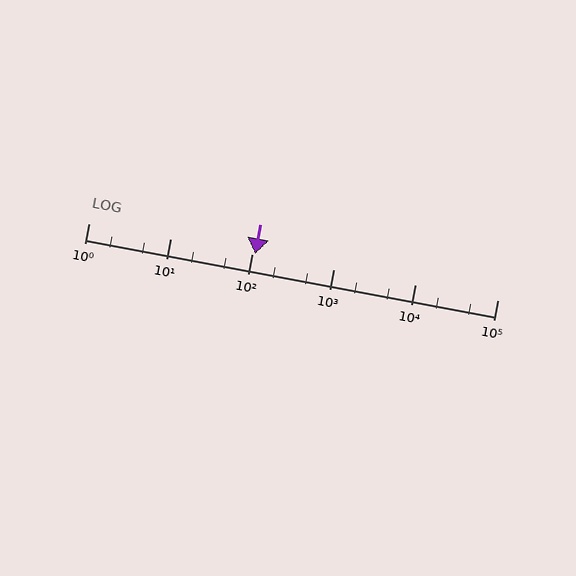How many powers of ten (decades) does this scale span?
The scale spans 5 decades, from 1 to 100000.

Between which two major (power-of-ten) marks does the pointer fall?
The pointer is between 100 and 1000.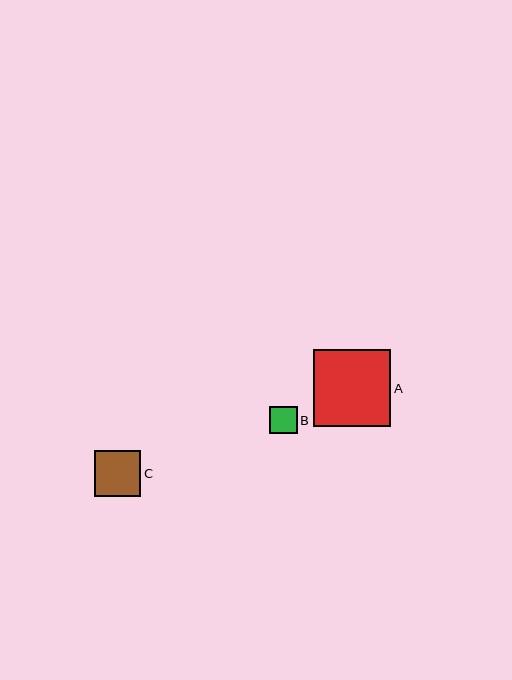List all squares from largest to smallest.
From largest to smallest: A, C, B.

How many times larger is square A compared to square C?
Square A is approximately 1.7 times the size of square C.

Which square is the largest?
Square A is the largest with a size of approximately 77 pixels.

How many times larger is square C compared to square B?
Square C is approximately 1.7 times the size of square B.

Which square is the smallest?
Square B is the smallest with a size of approximately 27 pixels.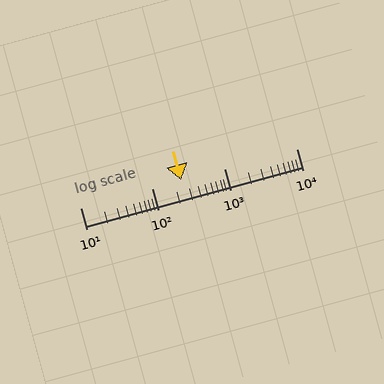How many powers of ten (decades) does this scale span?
The scale spans 3 decades, from 10 to 10000.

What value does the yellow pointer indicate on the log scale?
The pointer indicates approximately 250.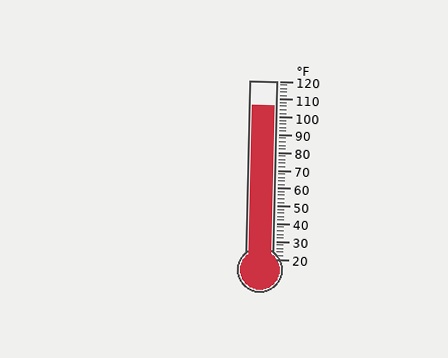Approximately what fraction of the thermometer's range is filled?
The thermometer is filled to approximately 85% of its range.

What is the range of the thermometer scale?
The thermometer scale ranges from 20°F to 120°F.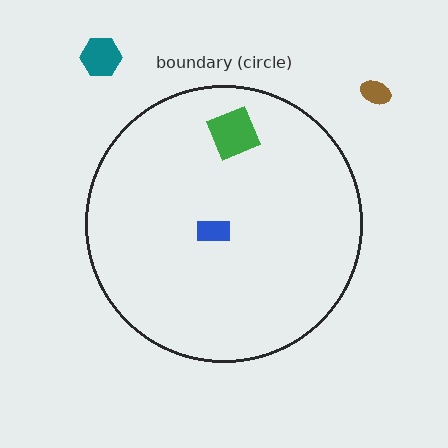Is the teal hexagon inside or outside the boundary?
Outside.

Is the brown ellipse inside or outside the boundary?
Outside.